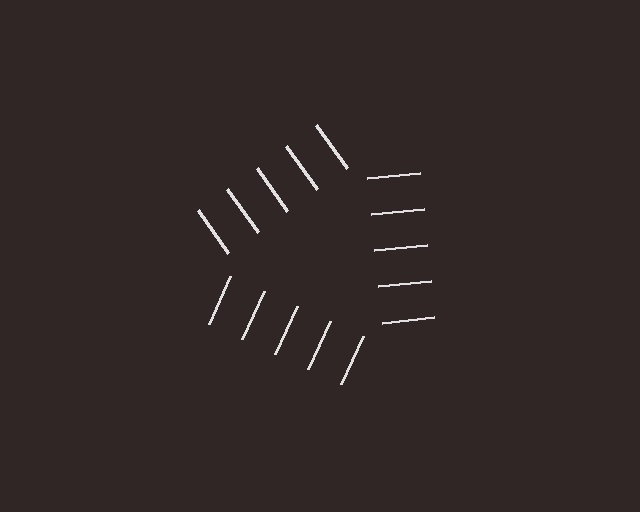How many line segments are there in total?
15 — 5 along each of the 3 edges.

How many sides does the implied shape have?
3 sides — the line-ends trace a triangle.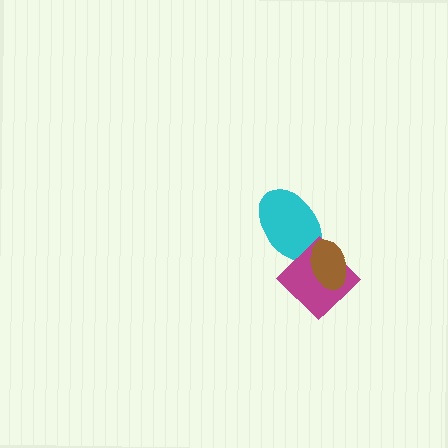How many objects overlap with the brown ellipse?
2 objects overlap with the brown ellipse.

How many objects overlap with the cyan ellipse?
2 objects overlap with the cyan ellipse.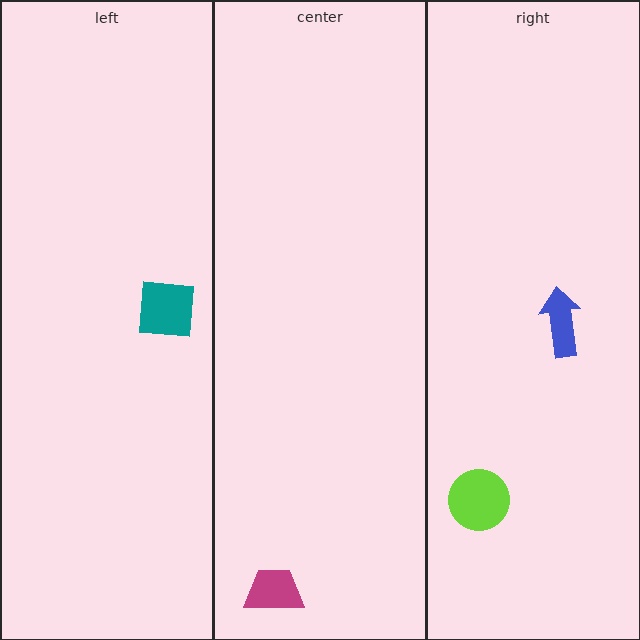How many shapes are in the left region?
1.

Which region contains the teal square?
The left region.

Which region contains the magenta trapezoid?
The center region.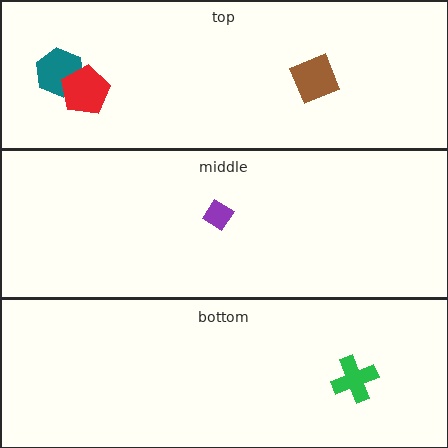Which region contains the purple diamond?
The middle region.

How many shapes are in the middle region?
1.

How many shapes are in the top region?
3.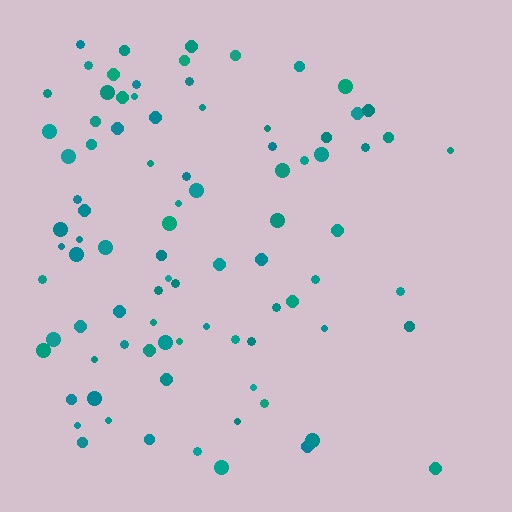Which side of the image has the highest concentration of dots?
The left.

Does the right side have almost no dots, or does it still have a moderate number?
Still a moderate number, just noticeably fewer than the left.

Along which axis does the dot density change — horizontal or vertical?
Horizontal.